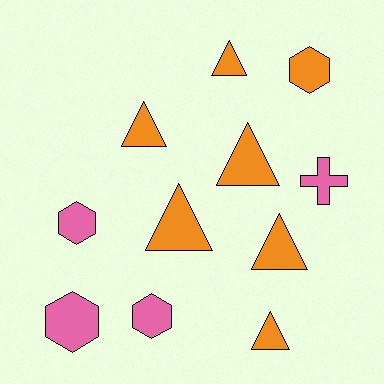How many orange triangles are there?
There are 6 orange triangles.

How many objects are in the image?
There are 11 objects.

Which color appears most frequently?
Orange, with 7 objects.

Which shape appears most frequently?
Triangle, with 6 objects.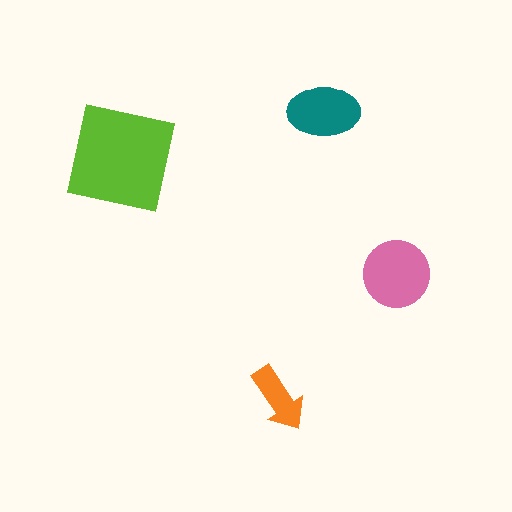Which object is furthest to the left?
The lime square is leftmost.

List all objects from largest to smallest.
The lime square, the pink circle, the teal ellipse, the orange arrow.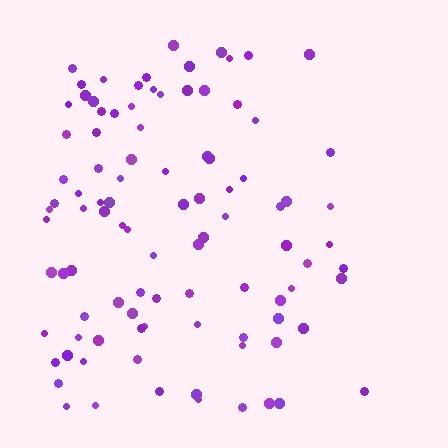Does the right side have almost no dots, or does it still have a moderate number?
Still a moderate number, just noticeably fewer than the left.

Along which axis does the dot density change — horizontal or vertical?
Horizontal.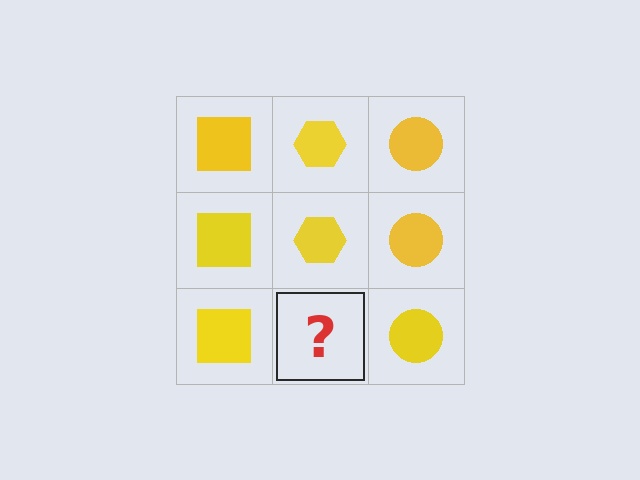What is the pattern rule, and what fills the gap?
The rule is that each column has a consistent shape. The gap should be filled with a yellow hexagon.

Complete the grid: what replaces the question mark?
The question mark should be replaced with a yellow hexagon.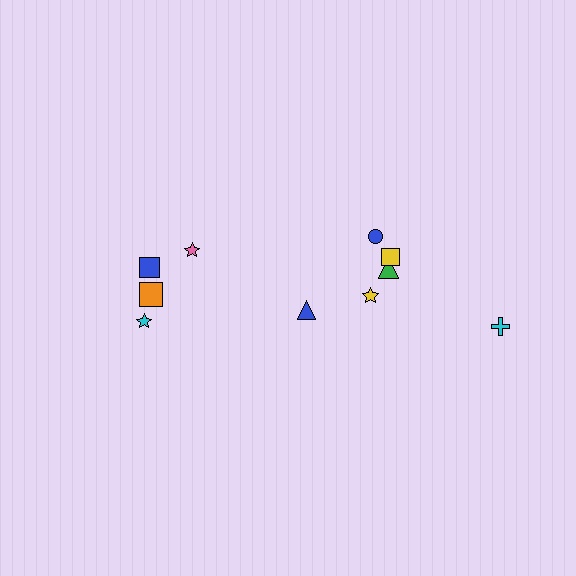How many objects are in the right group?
There are 6 objects.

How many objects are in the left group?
There are 4 objects.